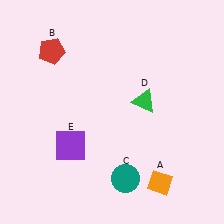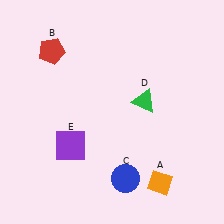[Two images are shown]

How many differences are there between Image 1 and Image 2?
There is 1 difference between the two images.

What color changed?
The circle (C) changed from teal in Image 1 to blue in Image 2.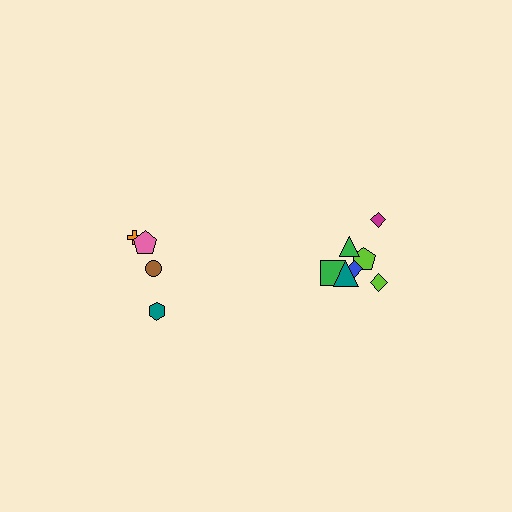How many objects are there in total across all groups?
There are 11 objects.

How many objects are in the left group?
There are 4 objects.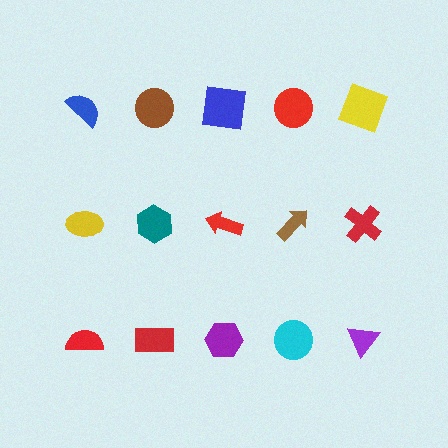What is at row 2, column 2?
A teal hexagon.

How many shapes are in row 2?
5 shapes.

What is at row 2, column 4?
A brown arrow.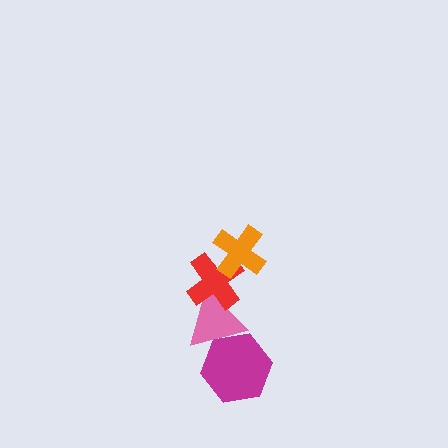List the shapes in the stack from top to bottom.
From top to bottom: the orange cross, the red cross, the pink triangle, the magenta hexagon.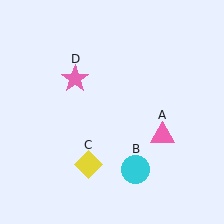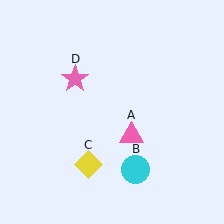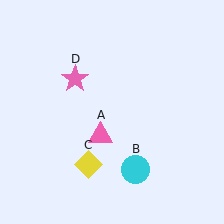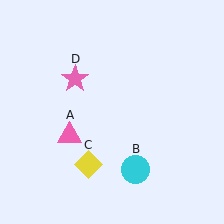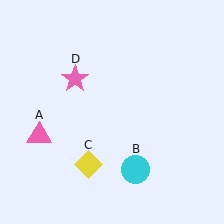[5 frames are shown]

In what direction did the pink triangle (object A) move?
The pink triangle (object A) moved left.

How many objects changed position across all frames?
1 object changed position: pink triangle (object A).